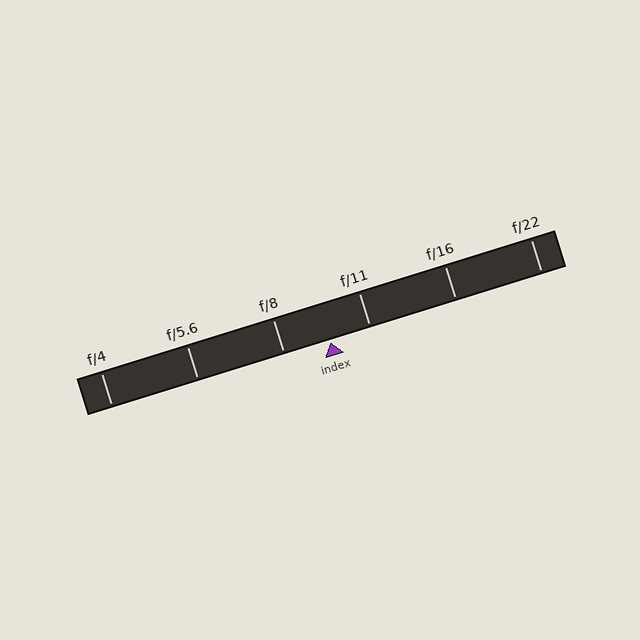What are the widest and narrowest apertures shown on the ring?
The widest aperture shown is f/4 and the narrowest is f/22.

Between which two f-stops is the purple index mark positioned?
The index mark is between f/8 and f/11.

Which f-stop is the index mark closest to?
The index mark is closest to f/11.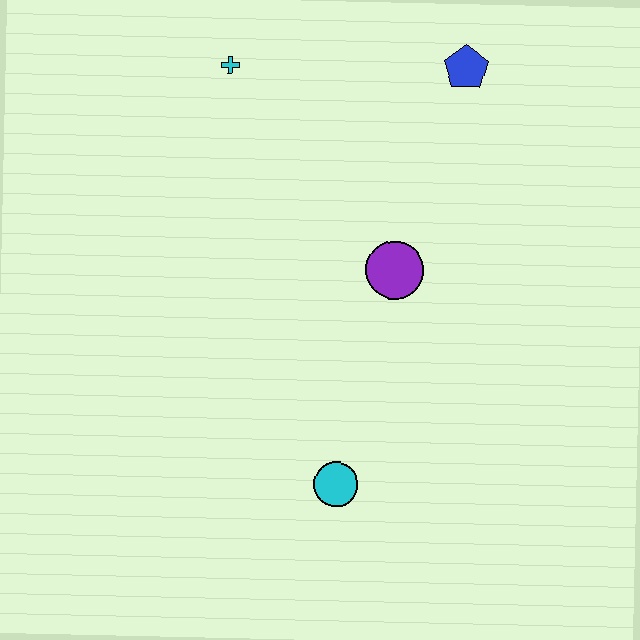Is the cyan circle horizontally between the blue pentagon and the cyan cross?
Yes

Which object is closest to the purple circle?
The blue pentagon is closest to the purple circle.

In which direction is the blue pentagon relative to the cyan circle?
The blue pentagon is above the cyan circle.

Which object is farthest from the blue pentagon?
The cyan circle is farthest from the blue pentagon.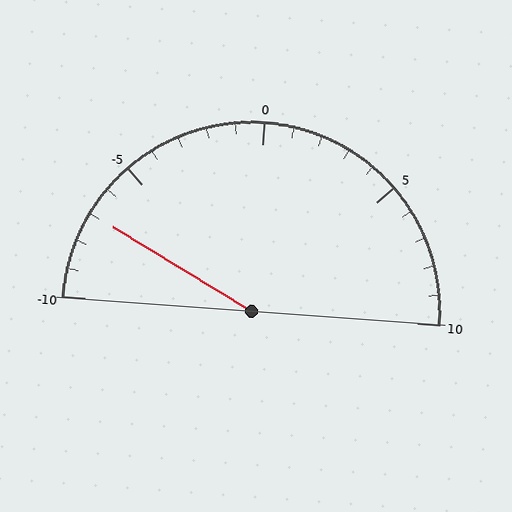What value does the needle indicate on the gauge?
The needle indicates approximately -7.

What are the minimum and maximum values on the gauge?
The gauge ranges from -10 to 10.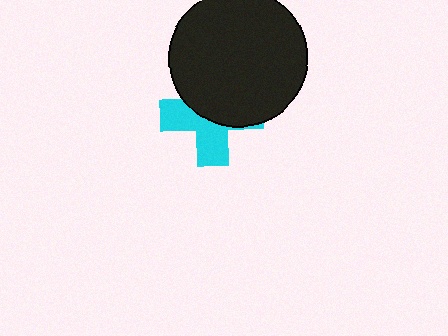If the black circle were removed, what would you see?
You would see the complete cyan cross.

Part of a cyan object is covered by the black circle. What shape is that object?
It is a cross.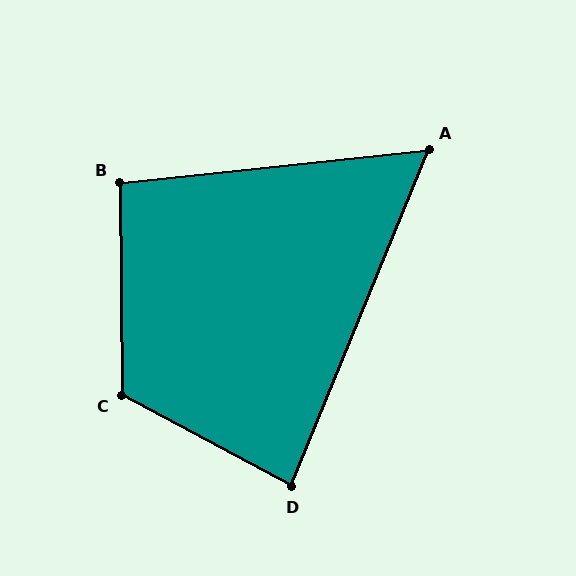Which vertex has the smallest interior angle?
A, at approximately 62 degrees.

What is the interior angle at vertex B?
Approximately 96 degrees (obtuse).